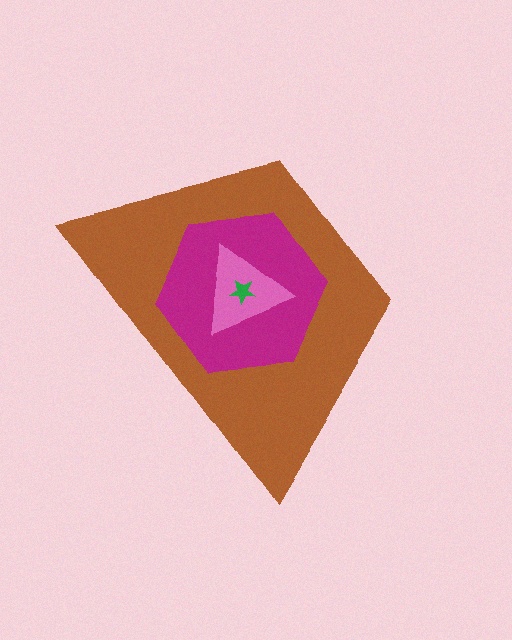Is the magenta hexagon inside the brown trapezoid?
Yes.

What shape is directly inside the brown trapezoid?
The magenta hexagon.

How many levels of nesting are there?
4.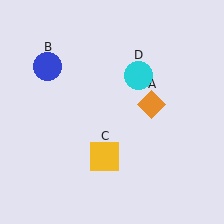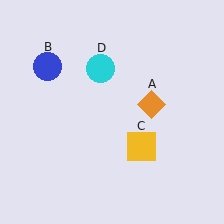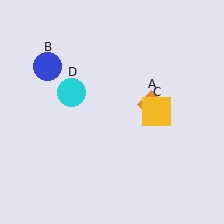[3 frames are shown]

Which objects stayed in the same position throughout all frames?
Orange diamond (object A) and blue circle (object B) remained stationary.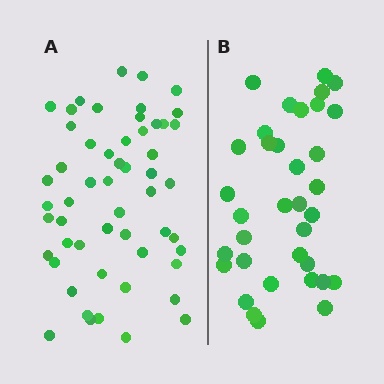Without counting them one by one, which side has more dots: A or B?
Region A (the left region) has more dots.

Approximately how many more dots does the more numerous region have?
Region A has approximately 20 more dots than region B.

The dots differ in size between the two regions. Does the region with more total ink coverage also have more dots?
No. Region B has more total ink coverage because its dots are larger, but region A actually contains more individual dots. Total area can be misleading — the number of items is what matters here.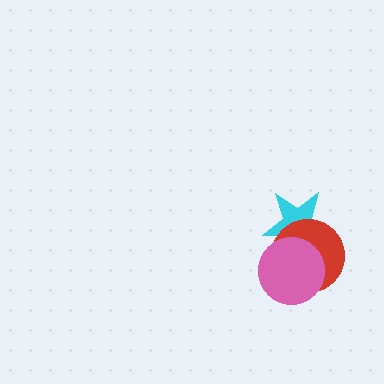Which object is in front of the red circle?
The pink circle is in front of the red circle.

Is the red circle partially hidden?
Yes, it is partially covered by another shape.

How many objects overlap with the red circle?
2 objects overlap with the red circle.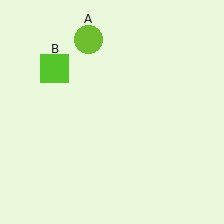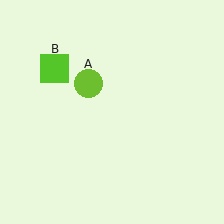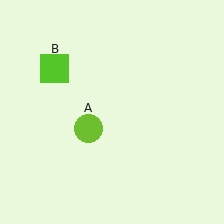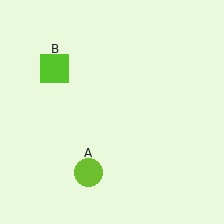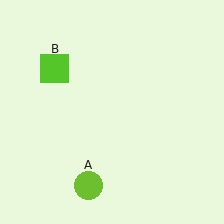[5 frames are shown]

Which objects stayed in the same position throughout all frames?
Lime square (object B) remained stationary.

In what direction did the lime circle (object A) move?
The lime circle (object A) moved down.